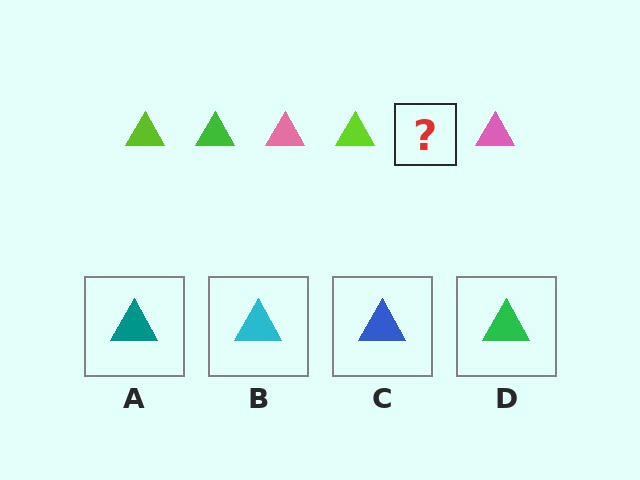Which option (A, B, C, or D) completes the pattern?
D.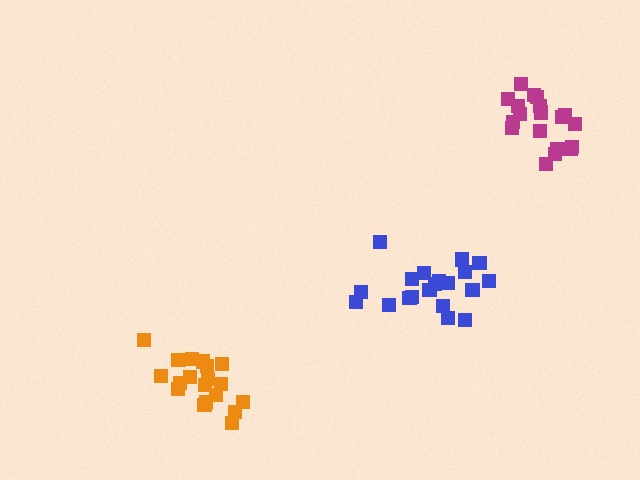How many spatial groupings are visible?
There are 3 spatial groupings.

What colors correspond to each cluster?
The clusters are colored: blue, magenta, orange.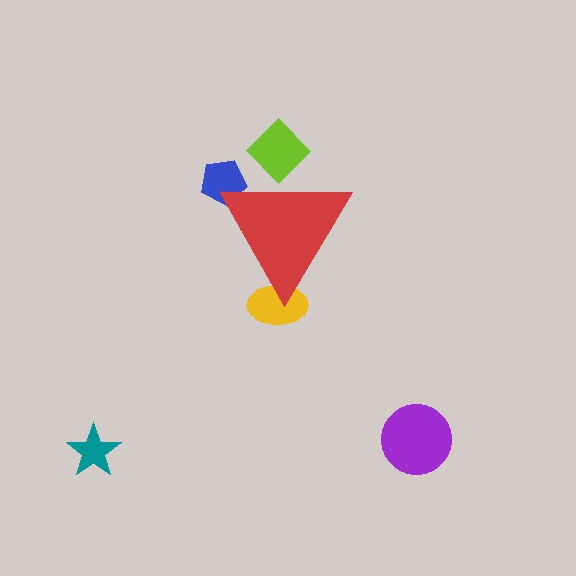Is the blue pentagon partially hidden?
Yes, the blue pentagon is partially hidden behind the red triangle.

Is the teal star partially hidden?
No, the teal star is fully visible.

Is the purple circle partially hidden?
No, the purple circle is fully visible.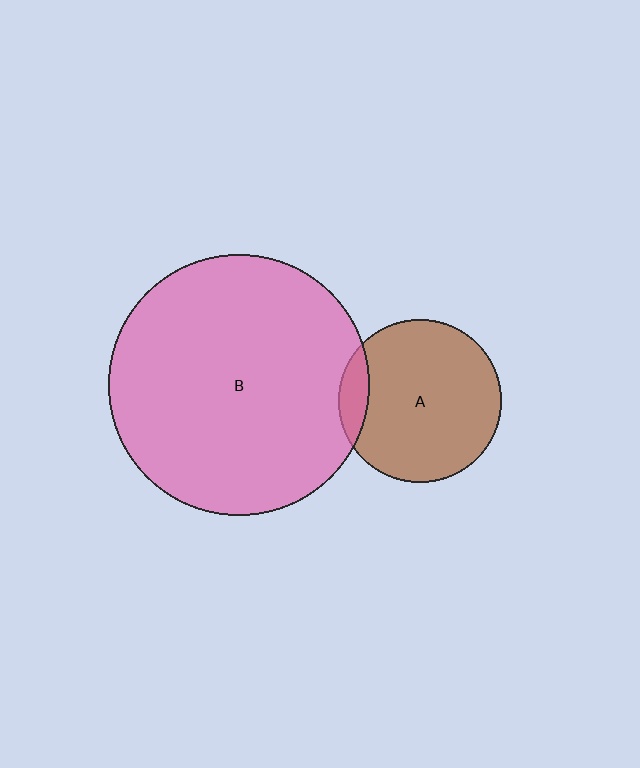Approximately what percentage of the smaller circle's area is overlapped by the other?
Approximately 10%.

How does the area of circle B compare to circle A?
Approximately 2.6 times.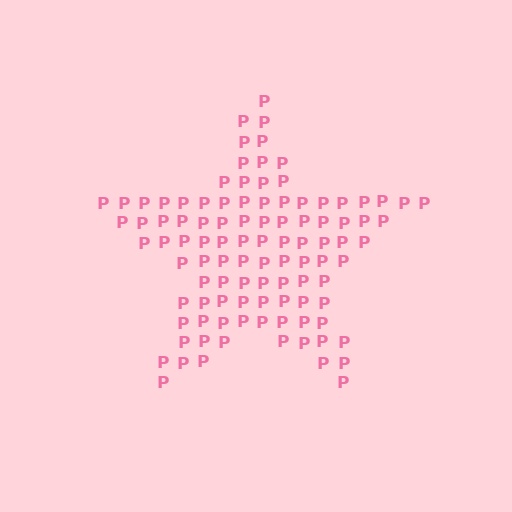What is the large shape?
The large shape is a star.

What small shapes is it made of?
It is made of small letter P's.